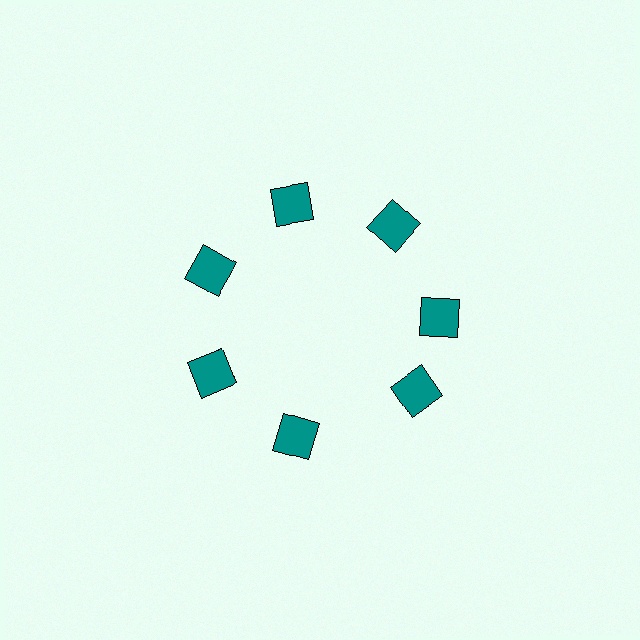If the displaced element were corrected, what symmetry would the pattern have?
It would have 7-fold rotational symmetry — the pattern would map onto itself every 51 degrees.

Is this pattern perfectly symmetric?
No. The 7 teal squares are arranged in a ring, but one element near the 5 o'clock position is rotated out of alignment along the ring, breaking the 7-fold rotational symmetry.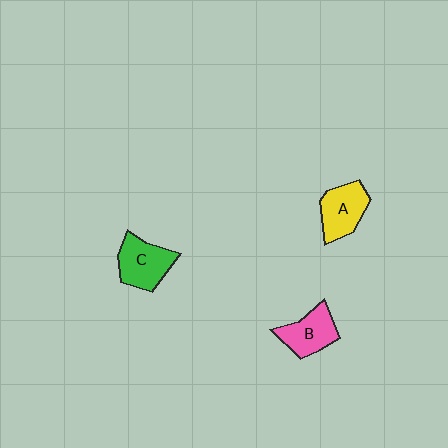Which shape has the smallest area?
Shape B (pink).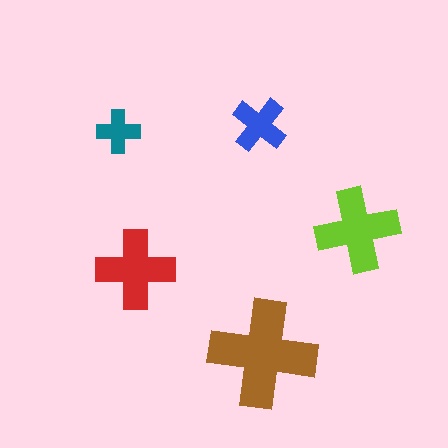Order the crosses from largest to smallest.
the brown one, the lime one, the red one, the blue one, the teal one.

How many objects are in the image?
There are 5 objects in the image.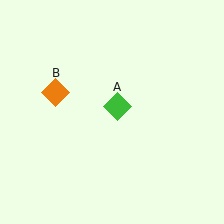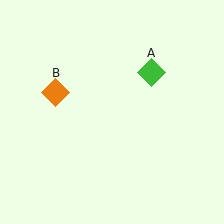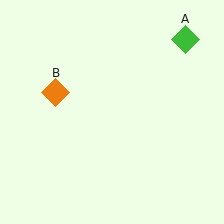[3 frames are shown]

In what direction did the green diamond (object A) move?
The green diamond (object A) moved up and to the right.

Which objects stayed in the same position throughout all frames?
Orange diamond (object B) remained stationary.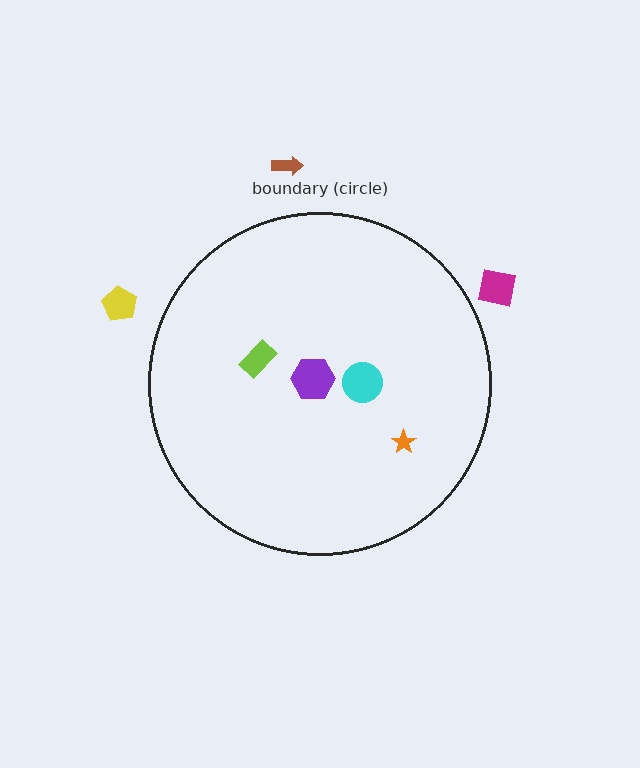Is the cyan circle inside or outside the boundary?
Inside.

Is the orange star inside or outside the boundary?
Inside.